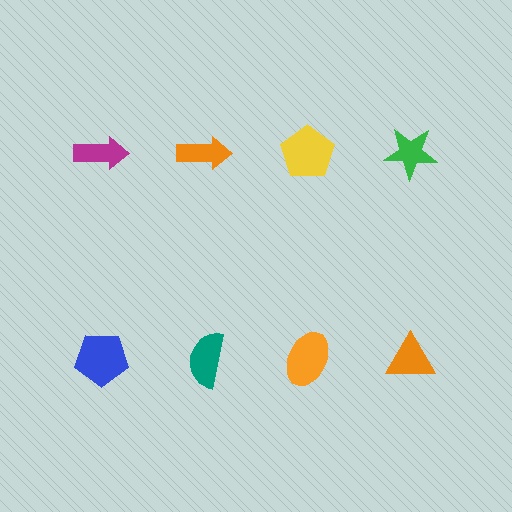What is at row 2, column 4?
An orange triangle.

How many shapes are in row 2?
4 shapes.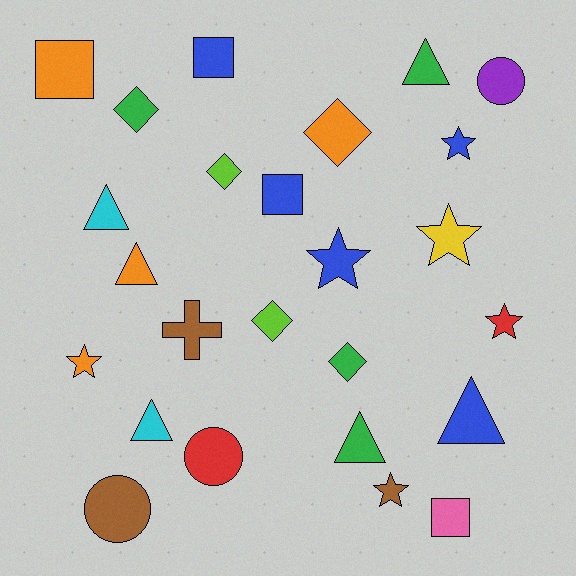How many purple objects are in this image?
There is 1 purple object.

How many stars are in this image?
There are 6 stars.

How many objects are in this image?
There are 25 objects.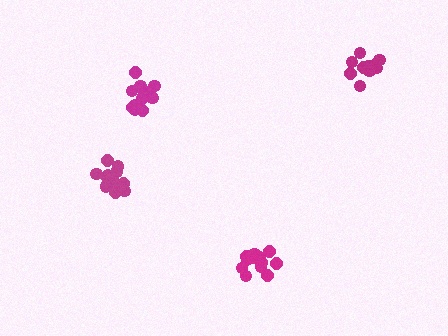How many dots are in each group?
Group 1: 14 dots, Group 2: 14 dots, Group 3: 11 dots, Group 4: 11 dots (50 total).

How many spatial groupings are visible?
There are 4 spatial groupings.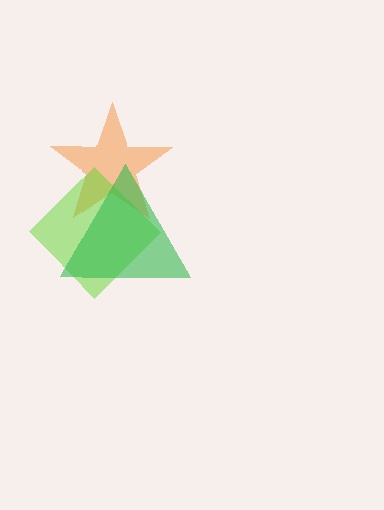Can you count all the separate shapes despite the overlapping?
Yes, there are 3 separate shapes.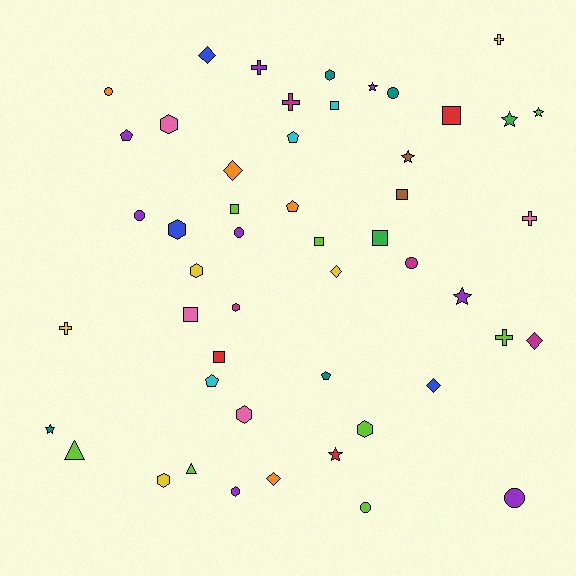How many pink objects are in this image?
There are 4 pink objects.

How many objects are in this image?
There are 50 objects.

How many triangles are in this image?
There are 2 triangles.